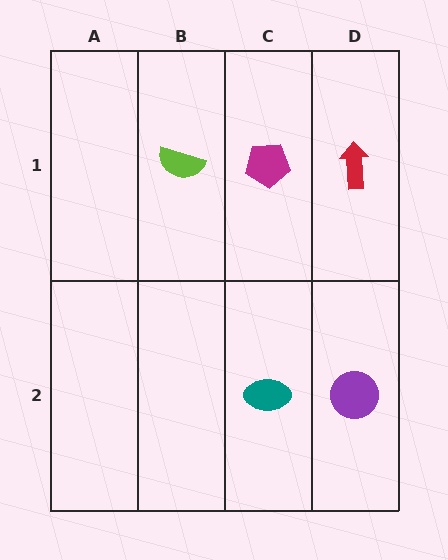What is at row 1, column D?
A red arrow.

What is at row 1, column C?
A magenta pentagon.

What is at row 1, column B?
A lime semicircle.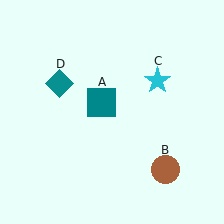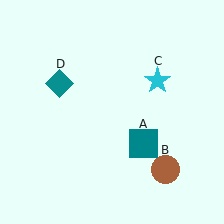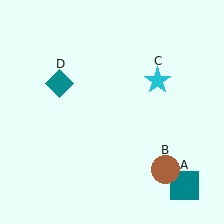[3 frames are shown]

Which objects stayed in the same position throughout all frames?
Brown circle (object B) and cyan star (object C) and teal diamond (object D) remained stationary.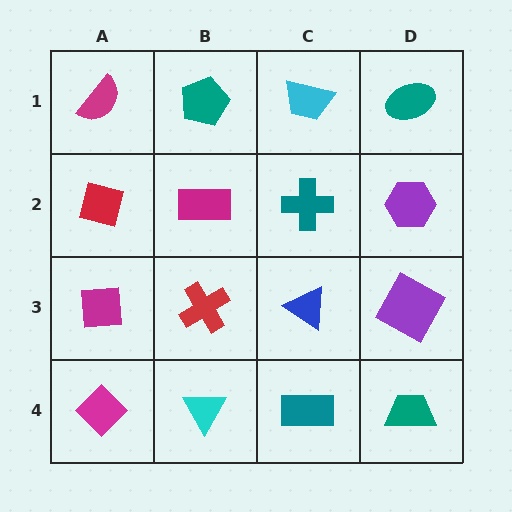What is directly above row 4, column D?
A purple square.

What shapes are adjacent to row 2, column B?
A teal pentagon (row 1, column B), a red cross (row 3, column B), a red diamond (row 2, column A), a teal cross (row 2, column C).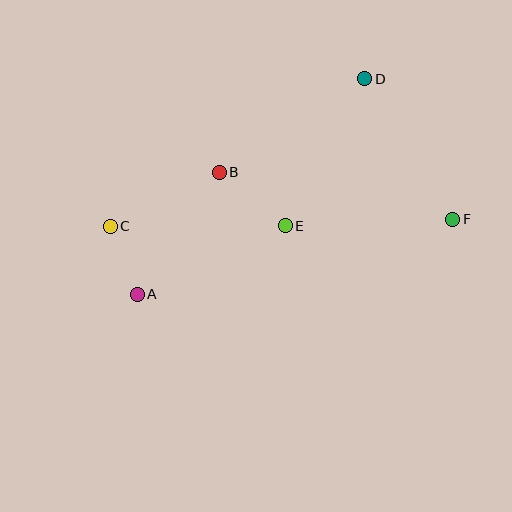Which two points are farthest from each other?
Points C and F are farthest from each other.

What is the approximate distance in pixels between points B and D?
The distance between B and D is approximately 173 pixels.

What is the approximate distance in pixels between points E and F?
The distance between E and F is approximately 168 pixels.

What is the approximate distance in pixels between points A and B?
The distance between A and B is approximately 147 pixels.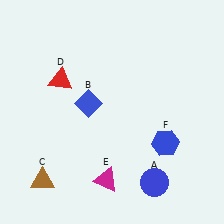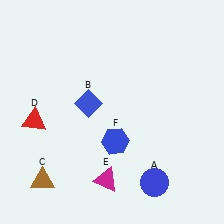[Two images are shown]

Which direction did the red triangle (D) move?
The red triangle (D) moved down.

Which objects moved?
The objects that moved are: the red triangle (D), the blue hexagon (F).